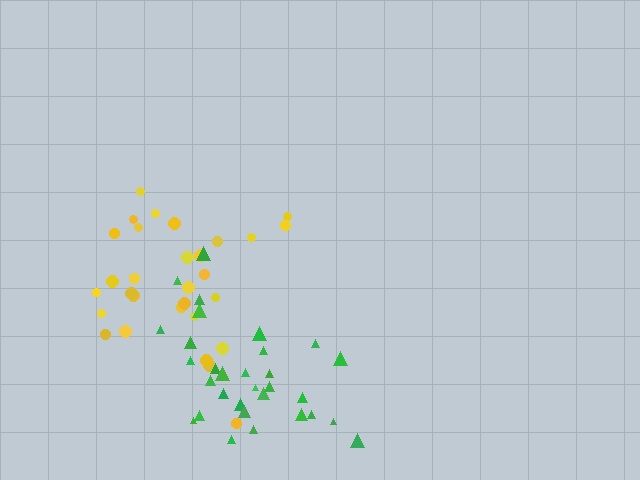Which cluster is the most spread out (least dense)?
Yellow.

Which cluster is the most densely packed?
Green.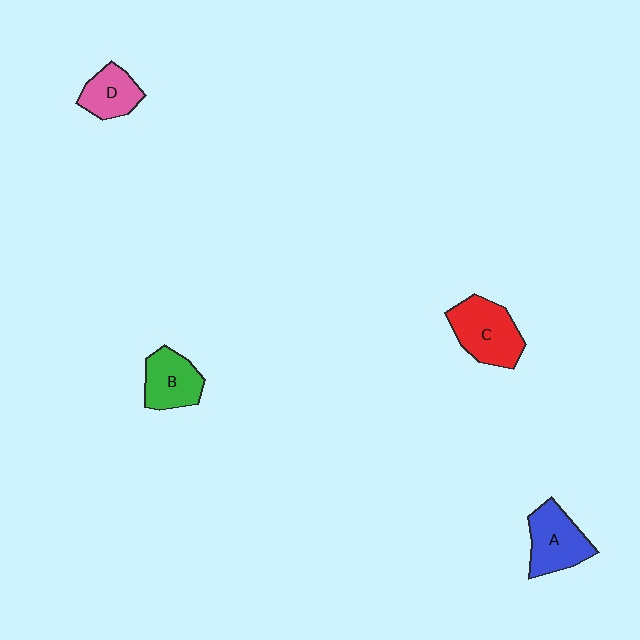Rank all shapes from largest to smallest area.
From largest to smallest: C (red), A (blue), B (green), D (pink).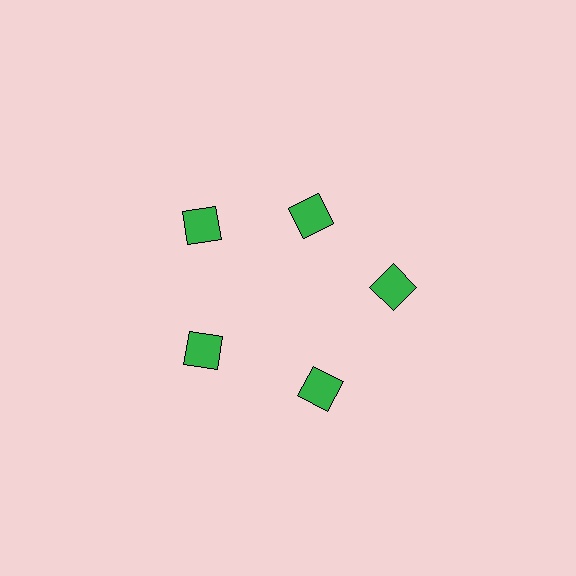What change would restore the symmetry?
The symmetry would be restored by moving it outward, back onto the ring so that all 5 squares sit at equal angles and equal distance from the center.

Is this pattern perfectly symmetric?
No. The 5 green squares are arranged in a ring, but one element near the 1 o'clock position is pulled inward toward the center, breaking the 5-fold rotational symmetry.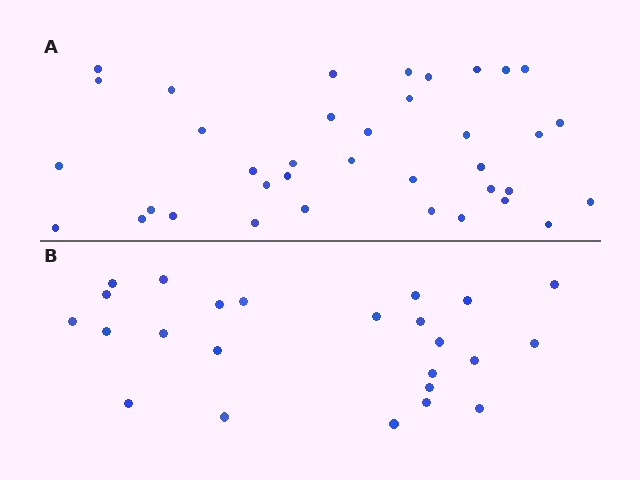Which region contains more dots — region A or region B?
Region A (the top region) has more dots.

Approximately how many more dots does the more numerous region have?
Region A has approximately 15 more dots than region B.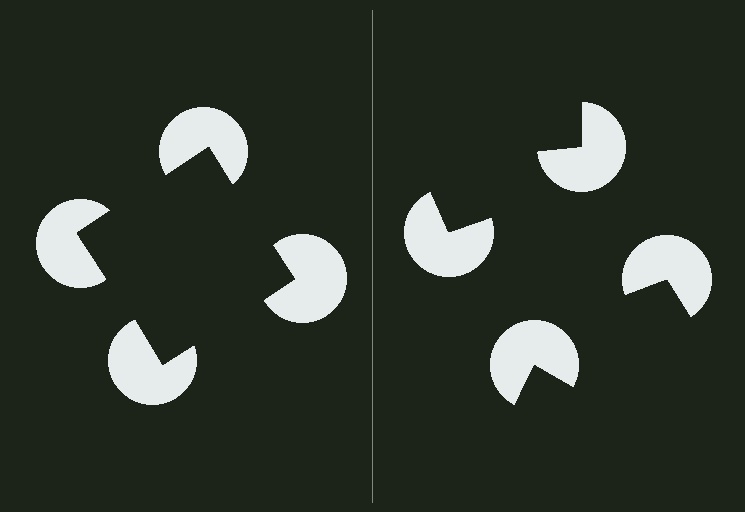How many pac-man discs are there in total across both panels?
8 — 4 on each side.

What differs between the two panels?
The pac-man discs are positioned identically on both sides; only the wedge orientations differ. On the left they align to a square; on the right they are misaligned.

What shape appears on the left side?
An illusory square.